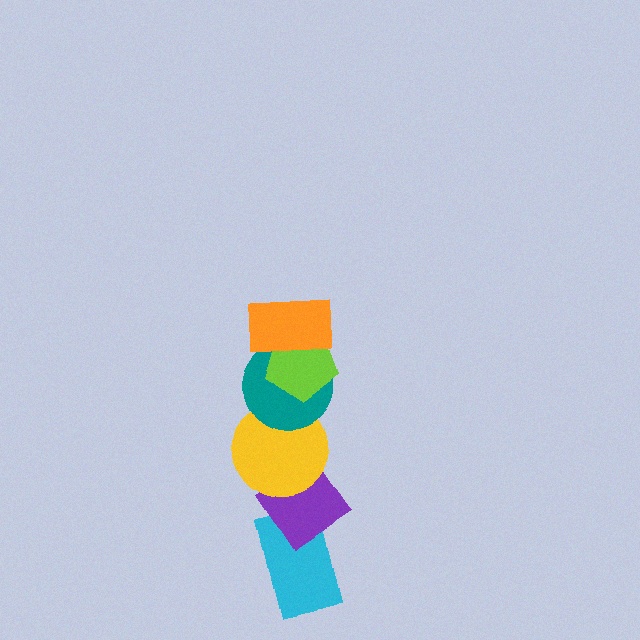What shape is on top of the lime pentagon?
The orange rectangle is on top of the lime pentagon.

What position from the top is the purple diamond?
The purple diamond is 5th from the top.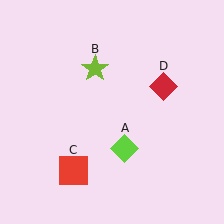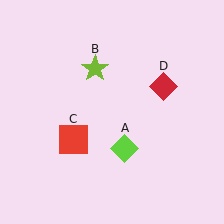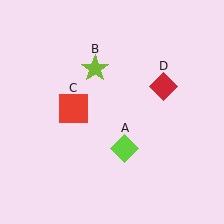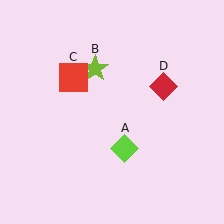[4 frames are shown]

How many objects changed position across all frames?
1 object changed position: red square (object C).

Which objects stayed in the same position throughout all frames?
Lime diamond (object A) and lime star (object B) and red diamond (object D) remained stationary.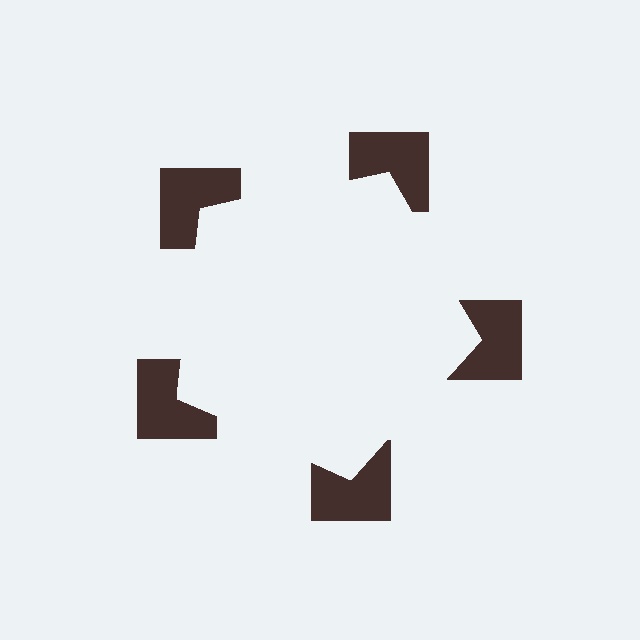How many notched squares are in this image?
There are 5 — one at each vertex of the illusory pentagon.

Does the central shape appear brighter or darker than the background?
It typically appears slightly brighter than the background, even though no actual brightness change is drawn.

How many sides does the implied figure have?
5 sides.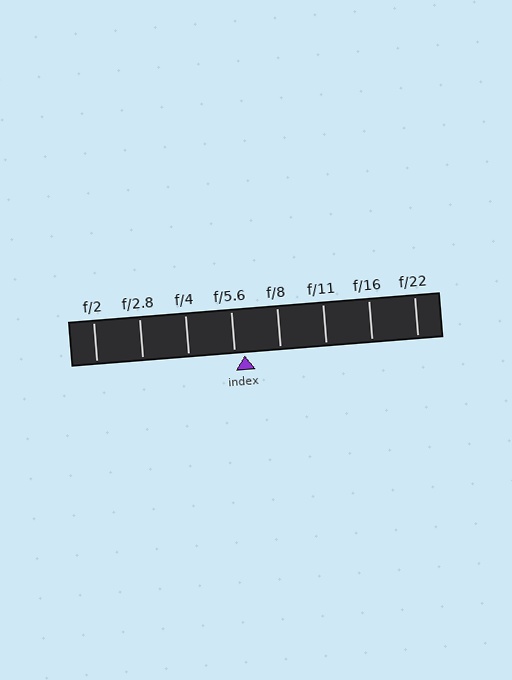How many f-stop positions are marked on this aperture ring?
There are 8 f-stop positions marked.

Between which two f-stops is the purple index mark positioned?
The index mark is between f/5.6 and f/8.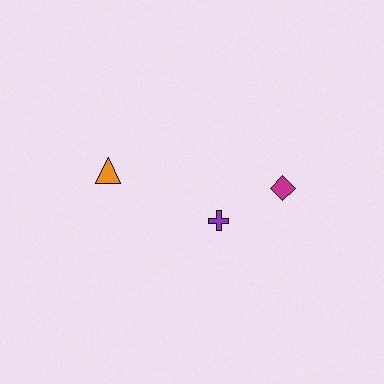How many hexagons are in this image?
There are no hexagons.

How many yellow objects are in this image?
There are no yellow objects.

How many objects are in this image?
There are 3 objects.